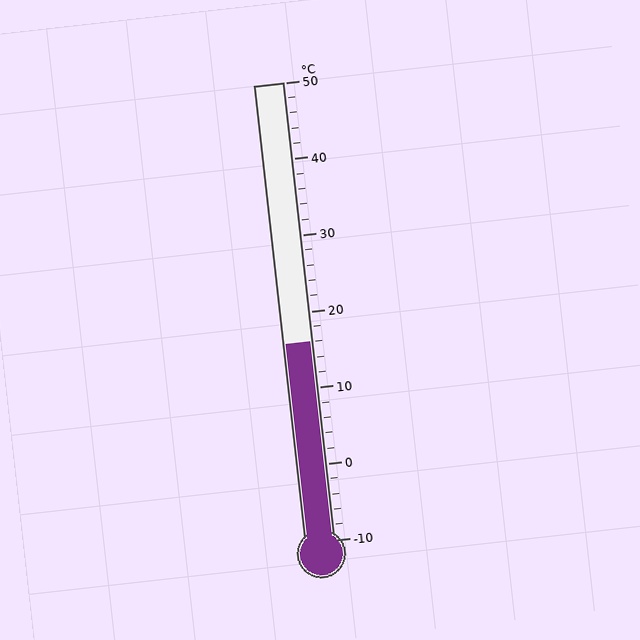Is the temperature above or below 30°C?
The temperature is below 30°C.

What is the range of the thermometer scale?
The thermometer scale ranges from -10°C to 50°C.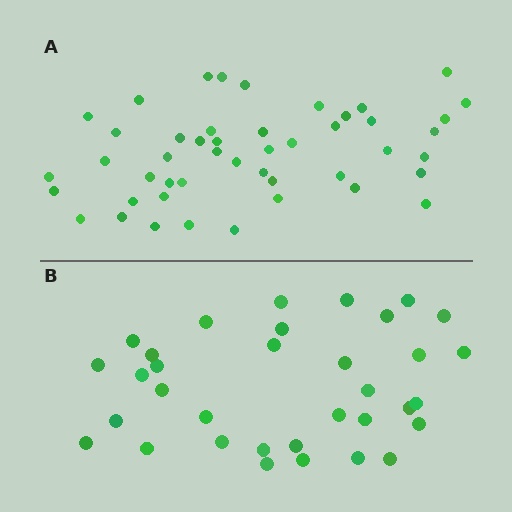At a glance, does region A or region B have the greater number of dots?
Region A (the top region) has more dots.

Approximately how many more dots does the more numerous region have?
Region A has approximately 15 more dots than region B.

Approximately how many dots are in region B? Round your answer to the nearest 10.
About 30 dots. (The exact count is 34, which rounds to 30.)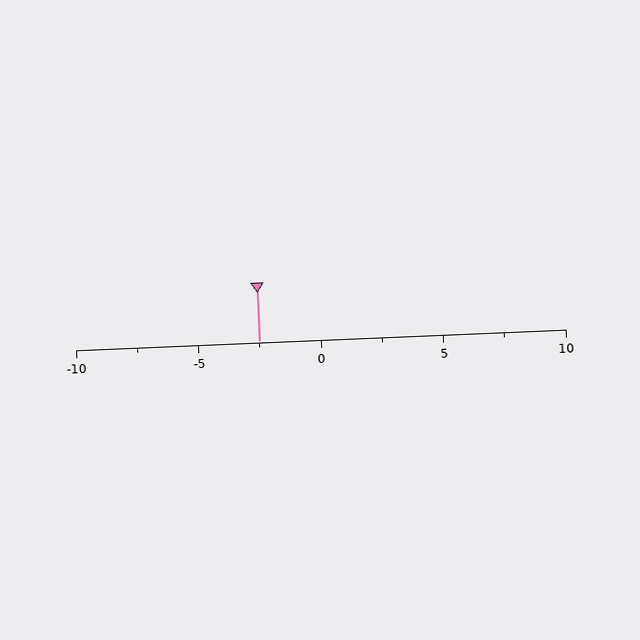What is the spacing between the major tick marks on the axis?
The major ticks are spaced 5 apart.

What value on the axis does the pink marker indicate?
The marker indicates approximately -2.5.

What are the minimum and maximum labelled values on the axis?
The axis runs from -10 to 10.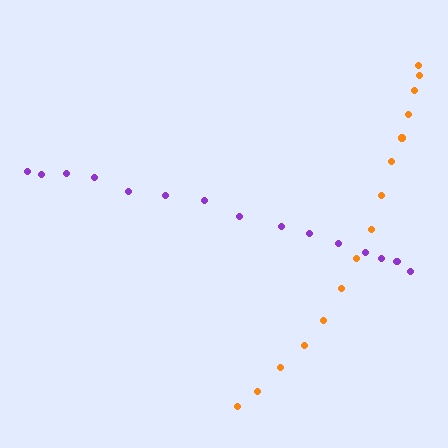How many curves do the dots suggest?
There are 2 distinct paths.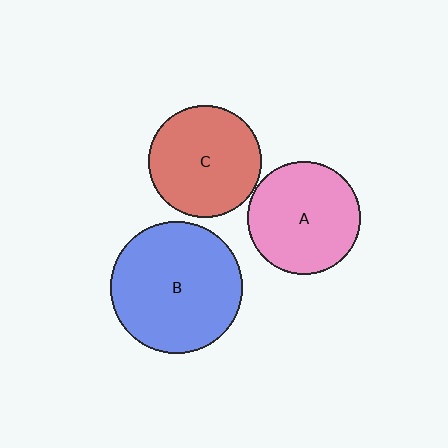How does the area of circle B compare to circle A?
Approximately 1.4 times.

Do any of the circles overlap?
No, none of the circles overlap.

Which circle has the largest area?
Circle B (blue).